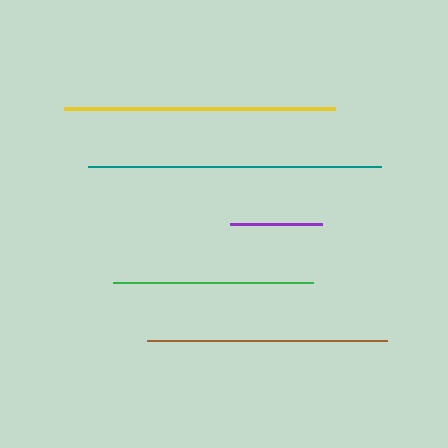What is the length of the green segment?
The green segment is approximately 200 pixels long.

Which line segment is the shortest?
The purple line is the shortest at approximately 93 pixels.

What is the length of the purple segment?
The purple segment is approximately 93 pixels long.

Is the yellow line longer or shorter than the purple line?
The yellow line is longer than the purple line.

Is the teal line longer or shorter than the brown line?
The teal line is longer than the brown line.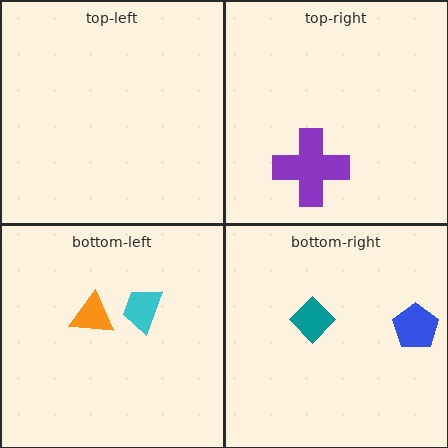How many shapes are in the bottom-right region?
2.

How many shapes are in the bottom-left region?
2.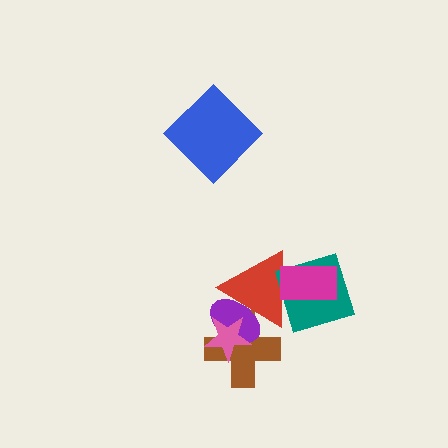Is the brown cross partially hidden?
Yes, it is partially covered by another shape.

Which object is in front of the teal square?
The magenta rectangle is in front of the teal square.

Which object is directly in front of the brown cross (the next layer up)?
The purple ellipse is directly in front of the brown cross.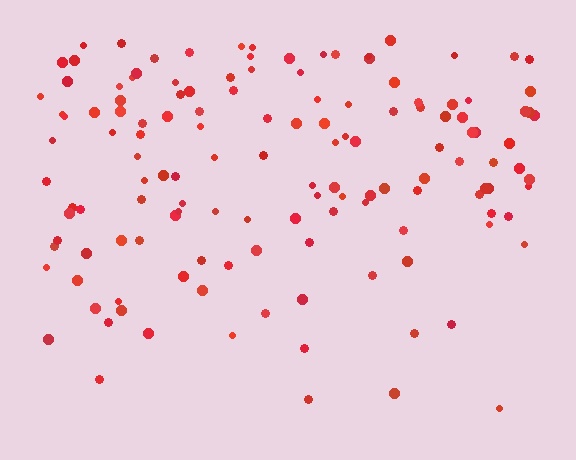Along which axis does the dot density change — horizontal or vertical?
Vertical.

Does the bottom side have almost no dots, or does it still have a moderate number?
Still a moderate number, just noticeably fewer than the top.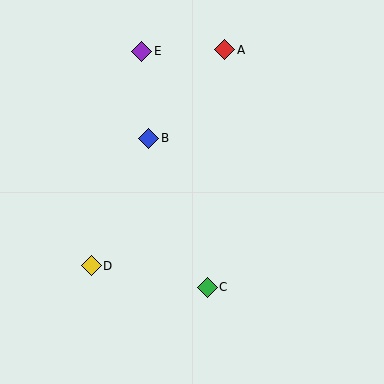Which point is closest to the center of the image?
Point B at (149, 138) is closest to the center.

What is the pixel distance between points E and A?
The distance between E and A is 83 pixels.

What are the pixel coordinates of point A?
Point A is at (225, 50).